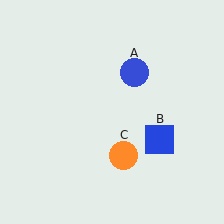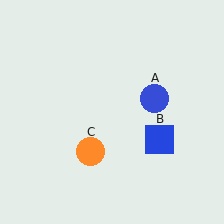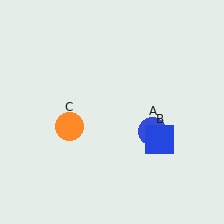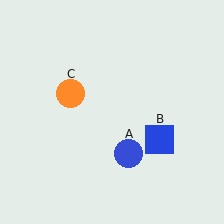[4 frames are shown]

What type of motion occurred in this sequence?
The blue circle (object A), orange circle (object C) rotated clockwise around the center of the scene.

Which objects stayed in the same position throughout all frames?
Blue square (object B) remained stationary.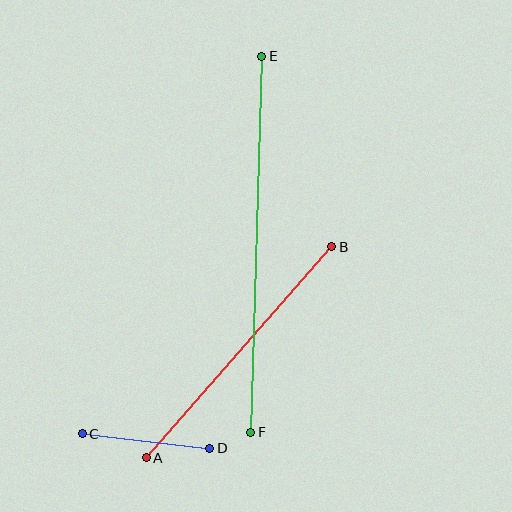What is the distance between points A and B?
The distance is approximately 281 pixels.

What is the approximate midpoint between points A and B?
The midpoint is at approximately (239, 352) pixels.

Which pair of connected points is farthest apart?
Points E and F are farthest apart.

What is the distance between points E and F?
The distance is approximately 376 pixels.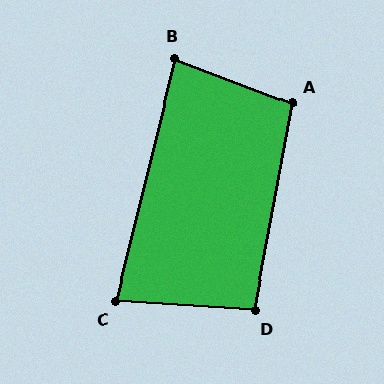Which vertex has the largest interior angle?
A, at approximately 100 degrees.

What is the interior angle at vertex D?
Approximately 97 degrees (obtuse).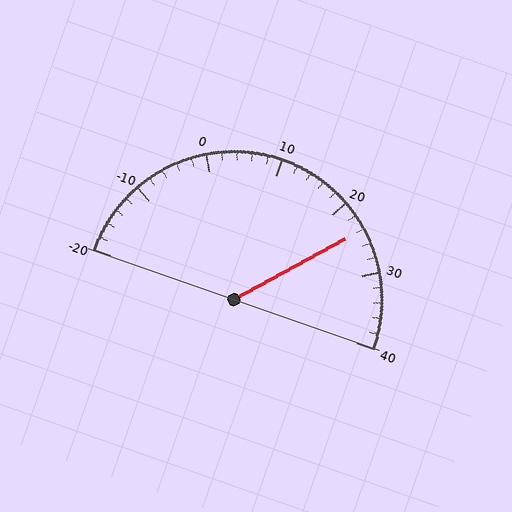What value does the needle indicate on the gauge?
The needle indicates approximately 24.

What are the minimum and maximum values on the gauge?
The gauge ranges from -20 to 40.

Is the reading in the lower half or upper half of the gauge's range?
The reading is in the upper half of the range (-20 to 40).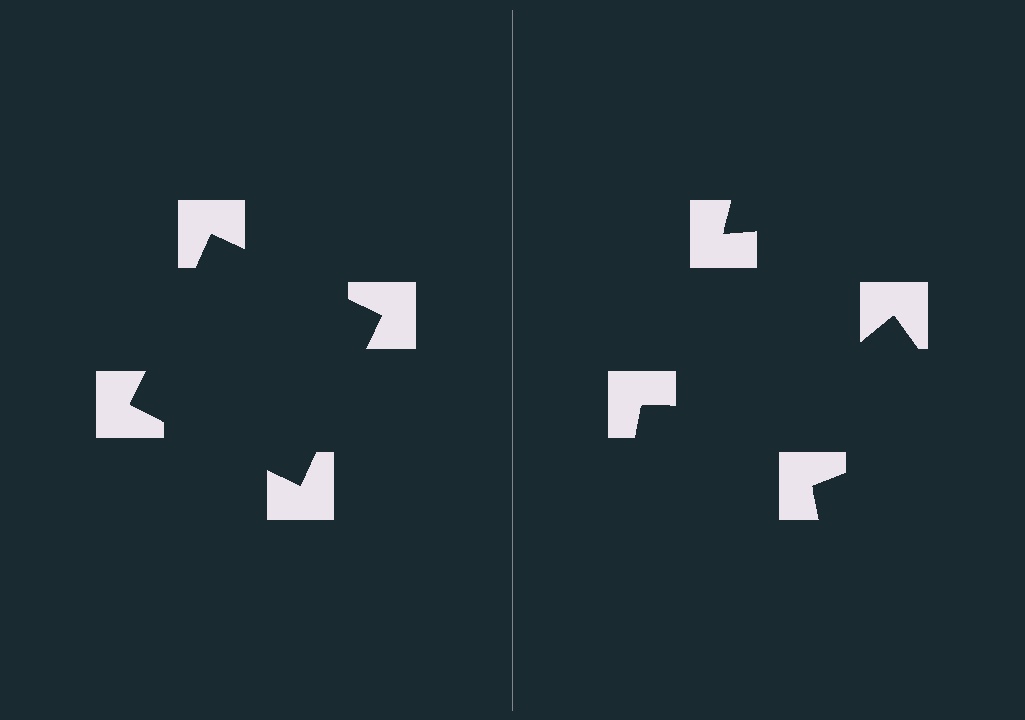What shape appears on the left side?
An illusory square.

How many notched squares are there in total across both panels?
8 — 4 on each side.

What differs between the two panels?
The notched squares are positioned identically on both sides; only the wedge orientations differ. On the left they align to a square; on the right they are misaligned.